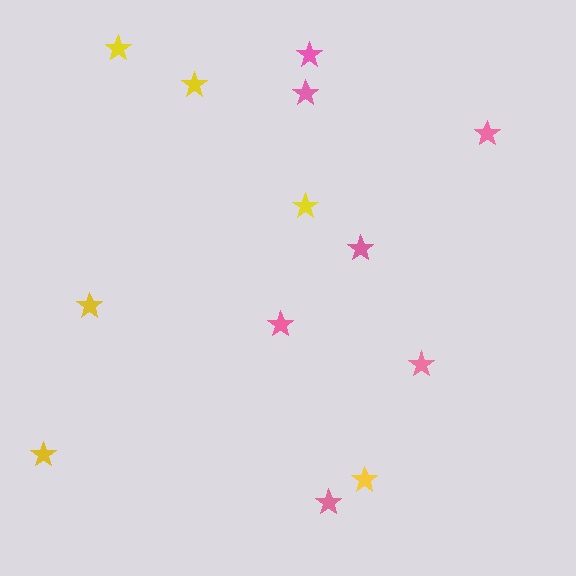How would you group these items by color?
There are 2 groups: one group of yellow stars (6) and one group of pink stars (7).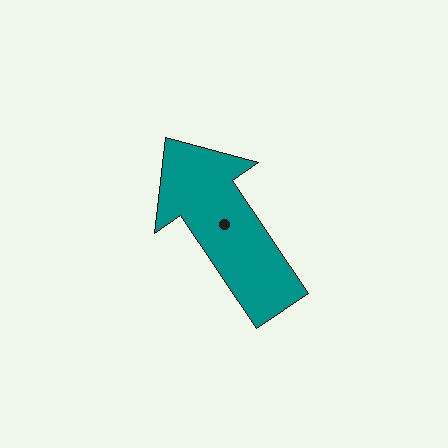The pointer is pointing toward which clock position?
Roughly 11 o'clock.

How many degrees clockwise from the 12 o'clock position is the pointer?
Approximately 326 degrees.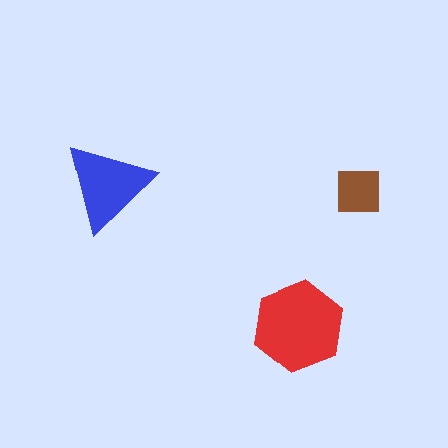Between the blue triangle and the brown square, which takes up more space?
The blue triangle.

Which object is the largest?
The red hexagon.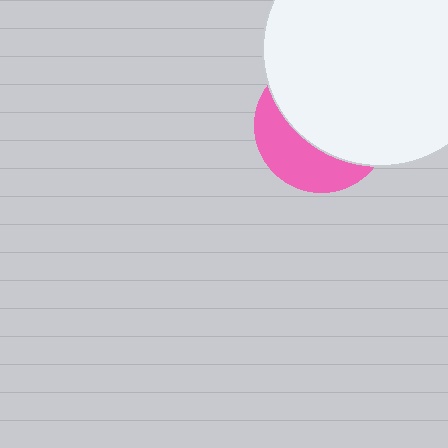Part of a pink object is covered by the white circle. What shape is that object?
It is a circle.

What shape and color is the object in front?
The object in front is a white circle.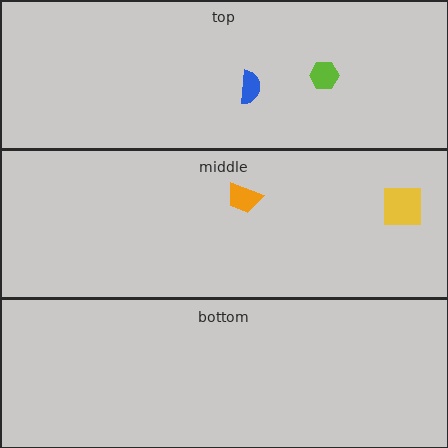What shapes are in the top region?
The lime hexagon, the blue semicircle.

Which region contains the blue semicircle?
The top region.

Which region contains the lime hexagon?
The top region.